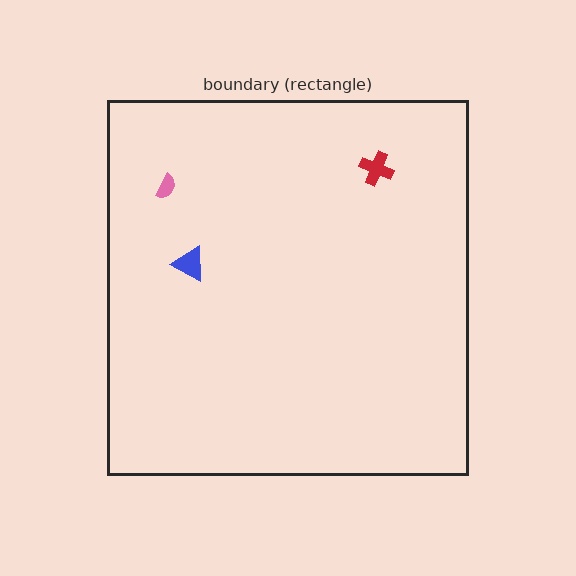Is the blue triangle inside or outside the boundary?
Inside.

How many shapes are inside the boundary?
3 inside, 0 outside.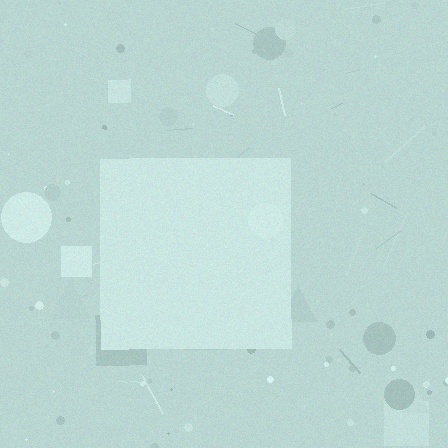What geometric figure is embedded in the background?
A square is embedded in the background.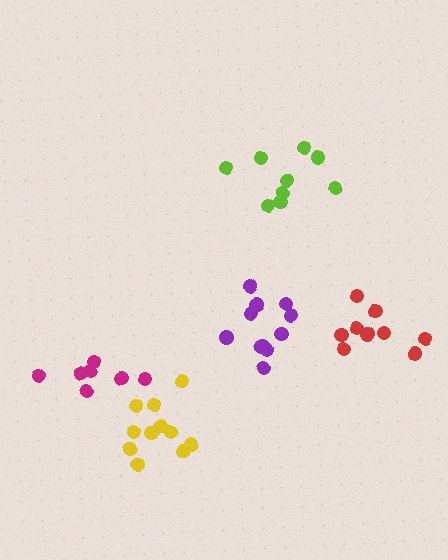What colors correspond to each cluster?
The clusters are colored: lime, magenta, purple, red, yellow.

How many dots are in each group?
Group 1: 9 dots, Group 2: 7 dots, Group 3: 11 dots, Group 4: 9 dots, Group 5: 11 dots (47 total).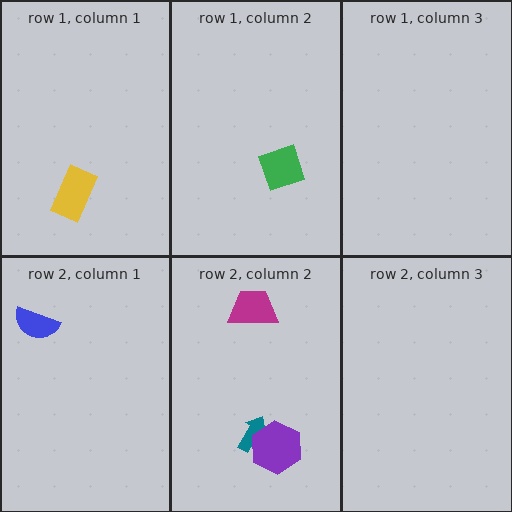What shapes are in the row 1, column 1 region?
The yellow rectangle.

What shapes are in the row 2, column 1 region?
The blue semicircle.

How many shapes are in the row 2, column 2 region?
3.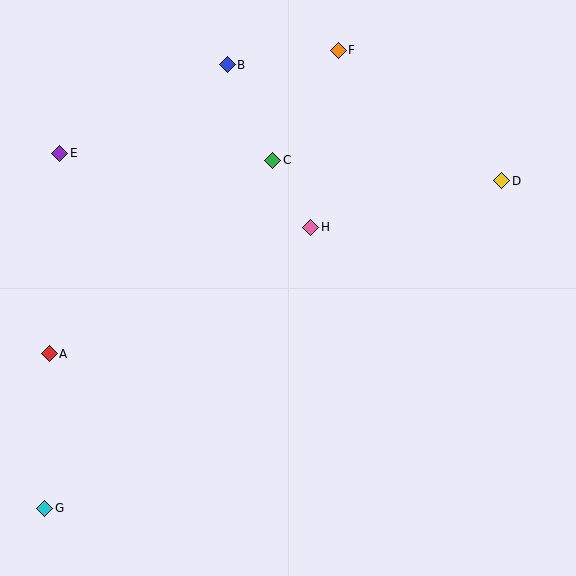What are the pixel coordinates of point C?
Point C is at (273, 160).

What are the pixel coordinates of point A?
Point A is at (49, 354).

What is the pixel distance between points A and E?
The distance between A and E is 201 pixels.